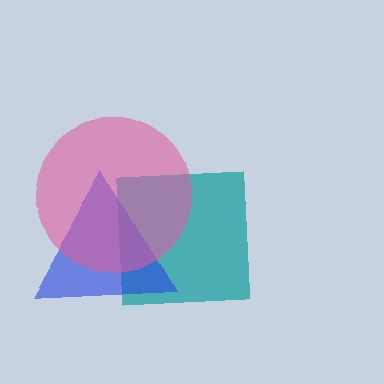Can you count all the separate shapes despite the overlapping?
Yes, there are 3 separate shapes.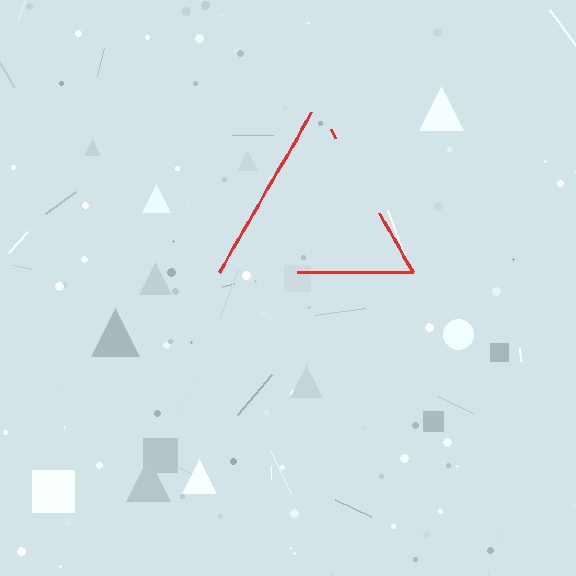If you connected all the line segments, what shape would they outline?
They would outline a triangle.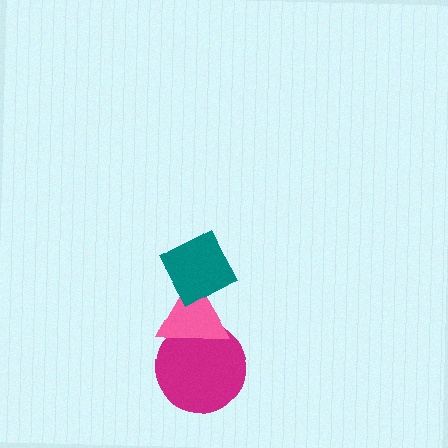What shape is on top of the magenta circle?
The pink triangle is on top of the magenta circle.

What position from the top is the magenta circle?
The magenta circle is 3rd from the top.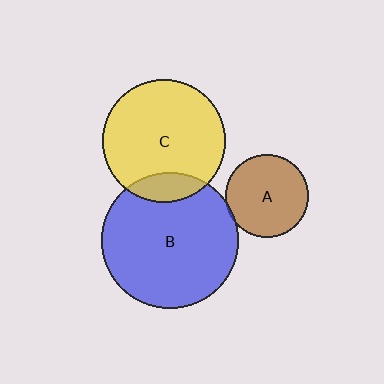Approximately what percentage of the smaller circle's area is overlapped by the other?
Approximately 15%.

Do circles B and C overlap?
Yes.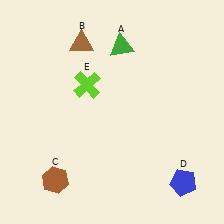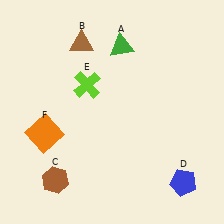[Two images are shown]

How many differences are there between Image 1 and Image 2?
There is 1 difference between the two images.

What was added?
An orange square (F) was added in Image 2.